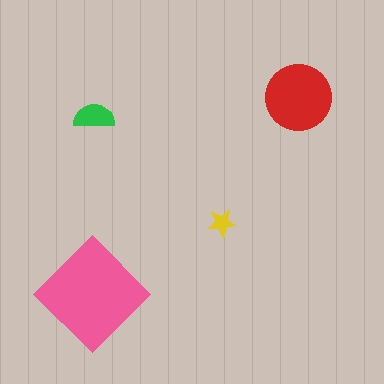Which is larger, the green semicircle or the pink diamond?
The pink diamond.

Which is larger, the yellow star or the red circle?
The red circle.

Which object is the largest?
The pink diamond.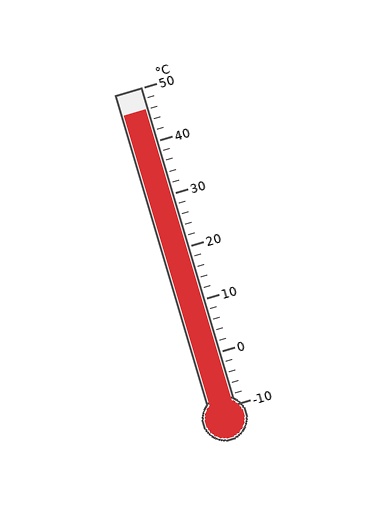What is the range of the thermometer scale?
The thermometer scale ranges from -10°C to 50°C.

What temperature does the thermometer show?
The thermometer shows approximately 46°C.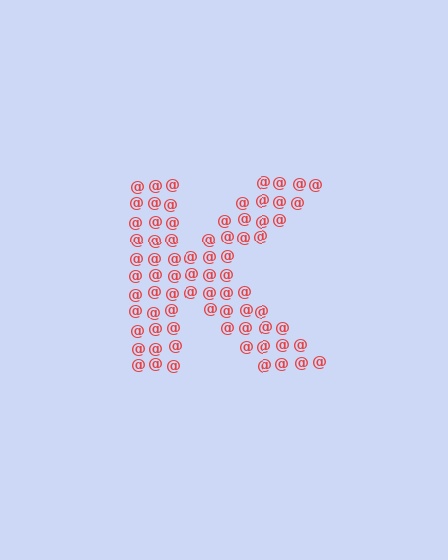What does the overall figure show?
The overall figure shows the letter K.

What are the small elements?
The small elements are at signs.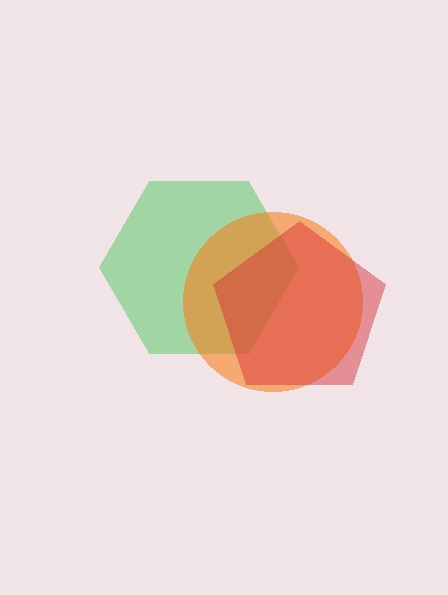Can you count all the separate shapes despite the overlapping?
Yes, there are 3 separate shapes.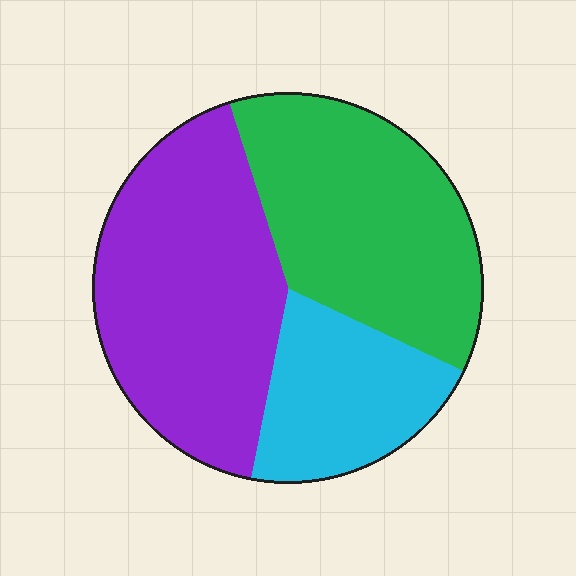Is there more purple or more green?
Purple.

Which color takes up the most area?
Purple, at roughly 40%.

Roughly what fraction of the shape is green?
Green covers 37% of the shape.